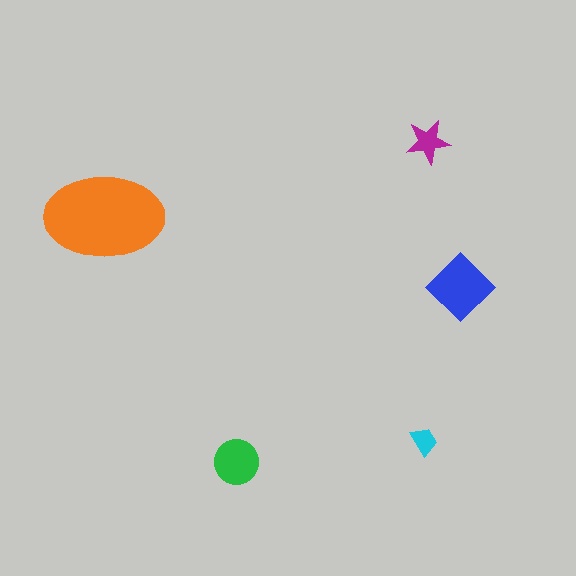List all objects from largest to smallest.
The orange ellipse, the blue diamond, the green circle, the magenta star, the cyan trapezoid.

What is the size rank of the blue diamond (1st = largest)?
2nd.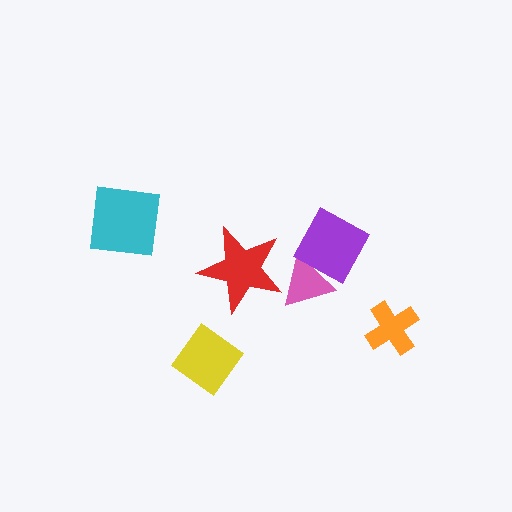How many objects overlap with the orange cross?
0 objects overlap with the orange cross.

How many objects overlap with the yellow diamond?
0 objects overlap with the yellow diamond.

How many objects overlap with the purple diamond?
1 object overlaps with the purple diamond.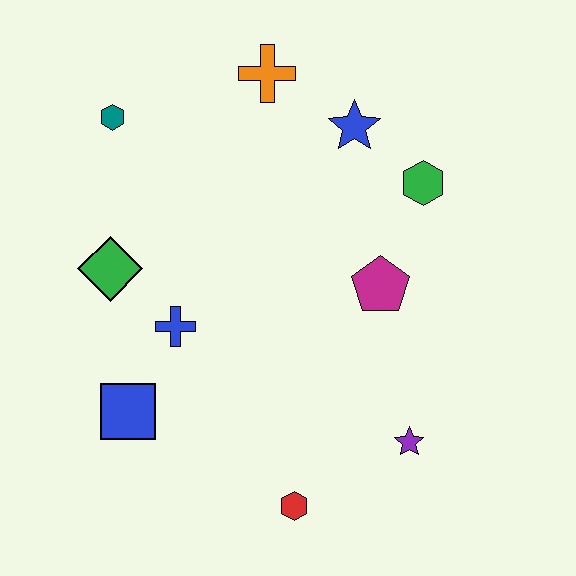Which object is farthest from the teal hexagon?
The purple star is farthest from the teal hexagon.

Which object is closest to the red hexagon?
The purple star is closest to the red hexagon.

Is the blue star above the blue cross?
Yes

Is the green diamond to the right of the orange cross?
No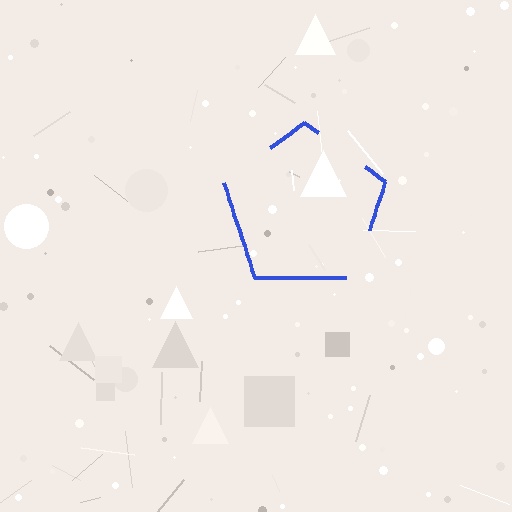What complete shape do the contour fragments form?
The contour fragments form a pentagon.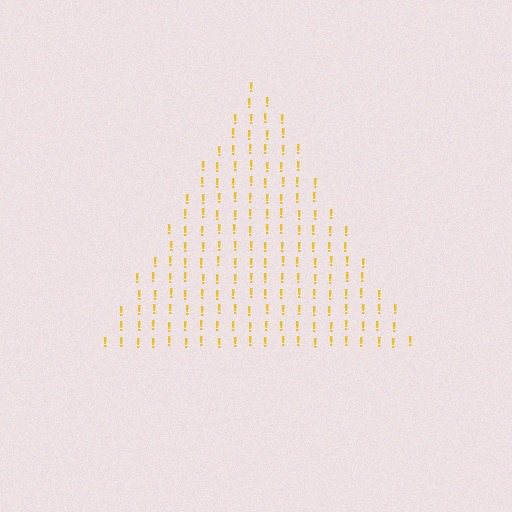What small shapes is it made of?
It is made of small exclamation marks.